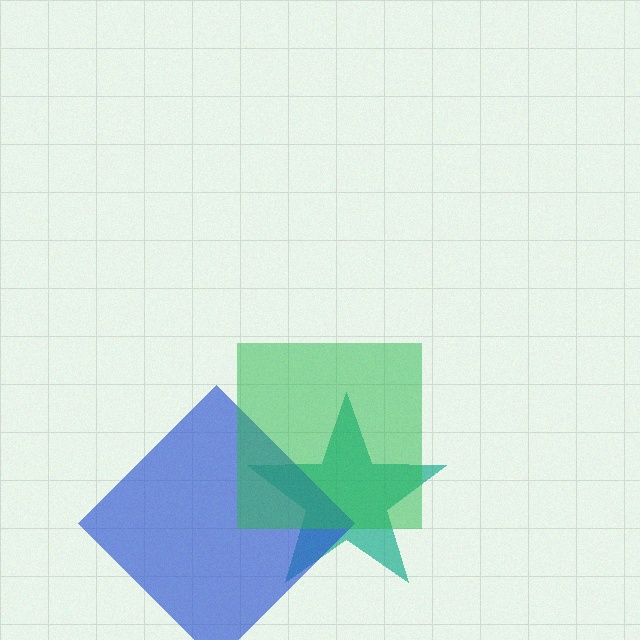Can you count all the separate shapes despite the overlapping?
Yes, there are 3 separate shapes.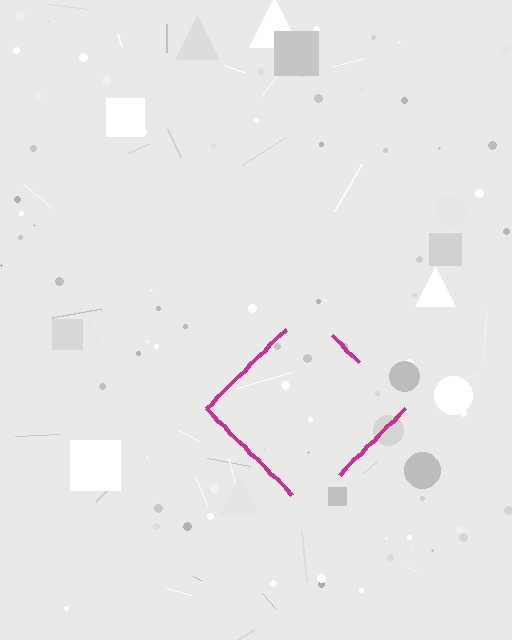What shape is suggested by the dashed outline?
The dashed outline suggests a diamond.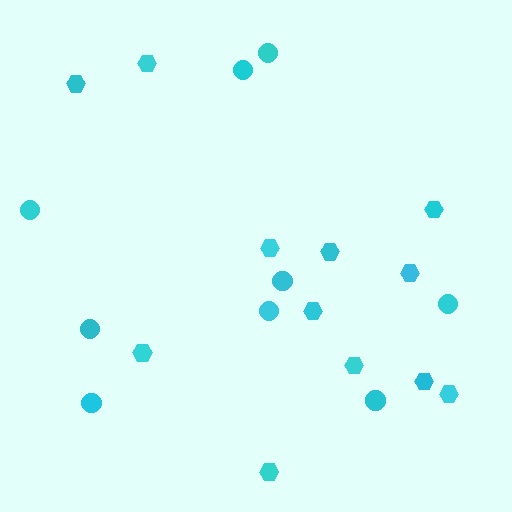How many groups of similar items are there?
There are 2 groups: one group of circles (9) and one group of hexagons (12).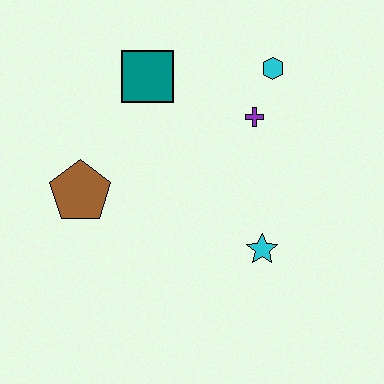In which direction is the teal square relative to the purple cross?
The teal square is to the left of the purple cross.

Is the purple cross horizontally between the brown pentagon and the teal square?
No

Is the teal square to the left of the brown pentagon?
No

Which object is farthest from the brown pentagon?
The cyan hexagon is farthest from the brown pentagon.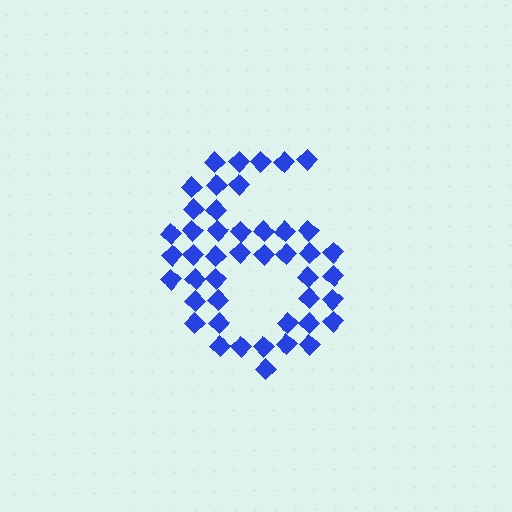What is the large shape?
The large shape is the digit 6.